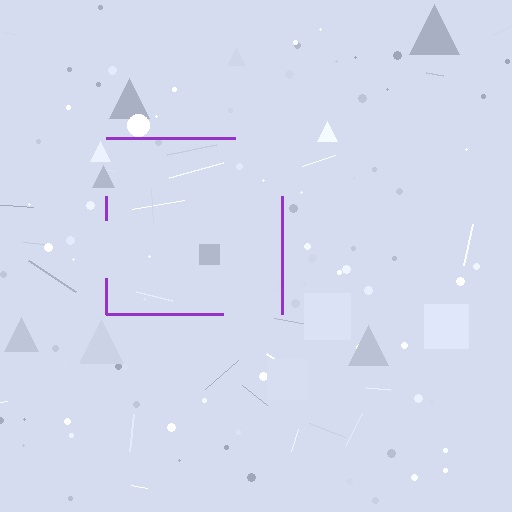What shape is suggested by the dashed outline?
The dashed outline suggests a square.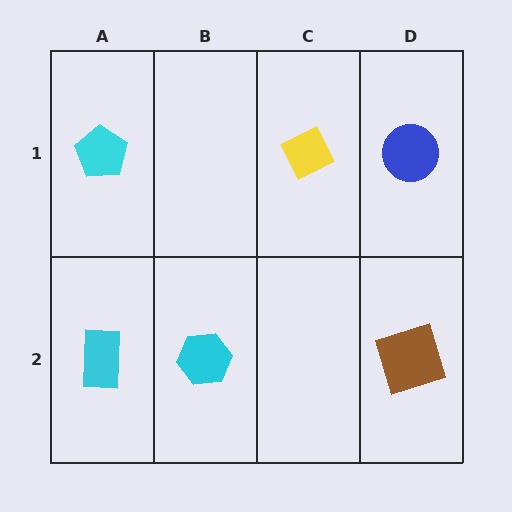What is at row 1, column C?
A yellow diamond.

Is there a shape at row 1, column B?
No, that cell is empty.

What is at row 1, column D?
A blue circle.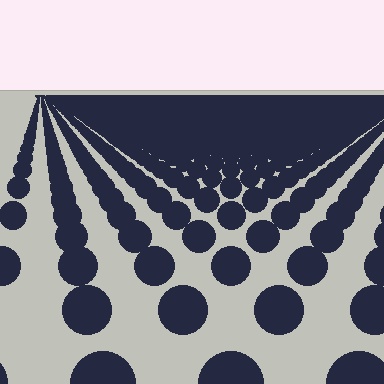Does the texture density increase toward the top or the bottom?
Density increases toward the top.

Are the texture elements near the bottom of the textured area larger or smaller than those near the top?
Larger. Near the bottom, elements are closer to the viewer and appear at a bigger on-screen size.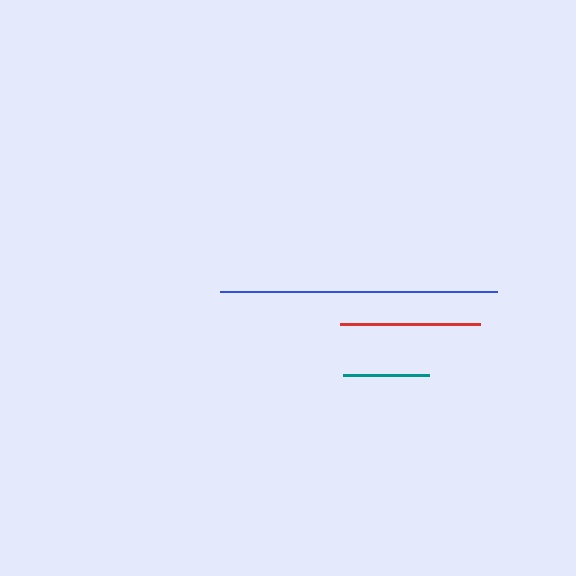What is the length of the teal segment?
The teal segment is approximately 86 pixels long.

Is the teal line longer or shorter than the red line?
The red line is longer than the teal line.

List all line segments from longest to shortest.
From longest to shortest: blue, red, teal.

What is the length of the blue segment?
The blue segment is approximately 277 pixels long.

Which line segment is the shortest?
The teal line is the shortest at approximately 86 pixels.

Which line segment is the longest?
The blue line is the longest at approximately 277 pixels.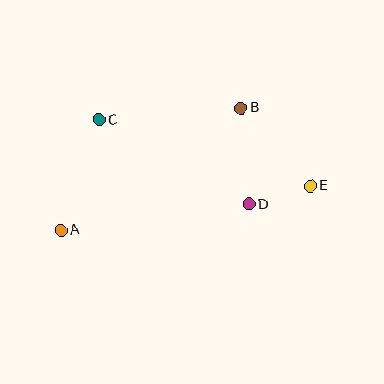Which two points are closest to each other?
Points D and E are closest to each other.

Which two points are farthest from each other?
Points A and E are farthest from each other.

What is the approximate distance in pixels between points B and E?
The distance between B and E is approximately 104 pixels.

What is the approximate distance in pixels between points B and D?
The distance between B and D is approximately 97 pixels.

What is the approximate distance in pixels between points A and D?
The distance between A and D is approximately 190 pixels.